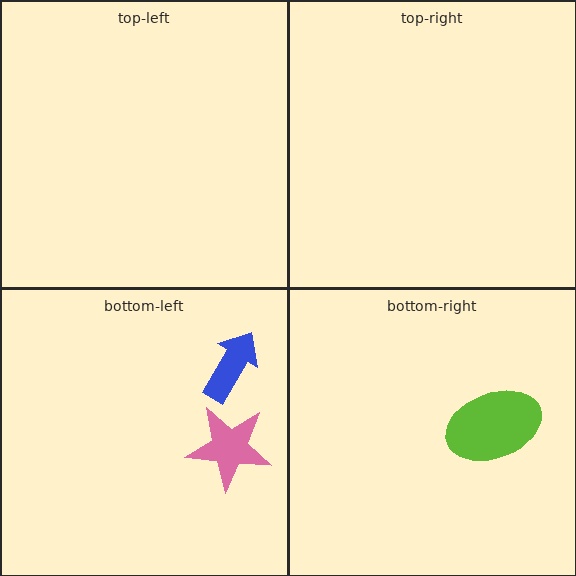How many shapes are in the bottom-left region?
2.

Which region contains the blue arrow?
The bottom-left region.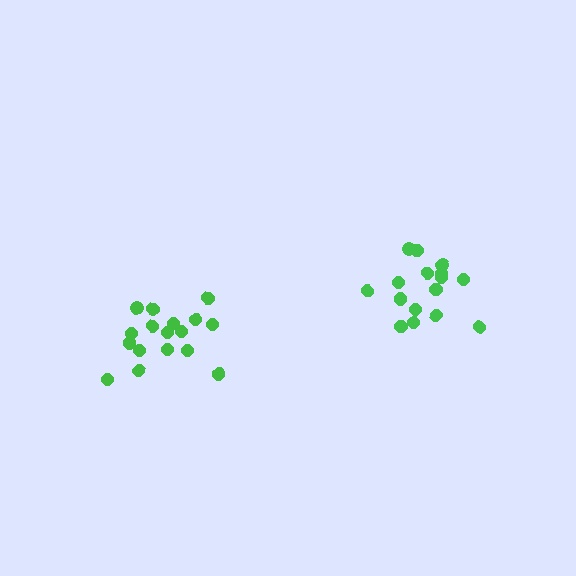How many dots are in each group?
Group 1: 17 dots, Group 2: 16 dots (33 total).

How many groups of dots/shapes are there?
There are 2 groups.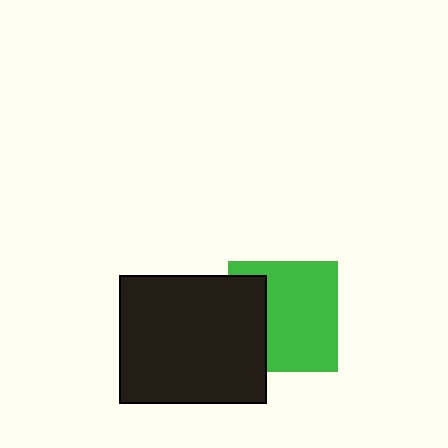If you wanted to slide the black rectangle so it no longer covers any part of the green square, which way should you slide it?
Slide it left — that is the most direct way to separate the two shapes.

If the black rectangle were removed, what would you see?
You would see the complete green square.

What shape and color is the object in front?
The object in front is a black rectangle.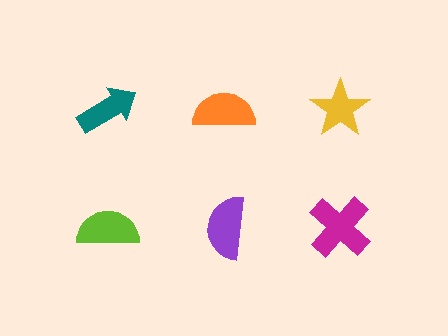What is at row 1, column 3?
A yellow star.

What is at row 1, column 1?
A teal arrow.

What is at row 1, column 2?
An orange semicircle.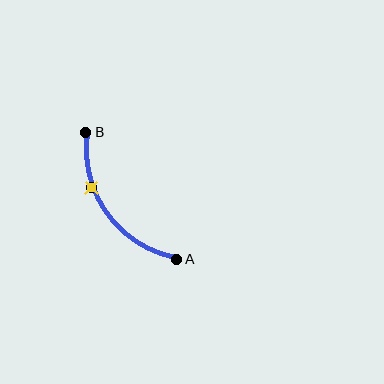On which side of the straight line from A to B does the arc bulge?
The arc bulges below and to the left of the straight line connecting A and B.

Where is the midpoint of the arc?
The arc midpoint is the point on the curve farthest from the straight line joining A and B. It sits below and to the left of that line.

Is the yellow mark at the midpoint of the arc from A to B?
No. The yellow mark lies on the arc but is closer to endpoint B. The arc midpoint would be at the point on the curve equidistant along the arc from both A and B.